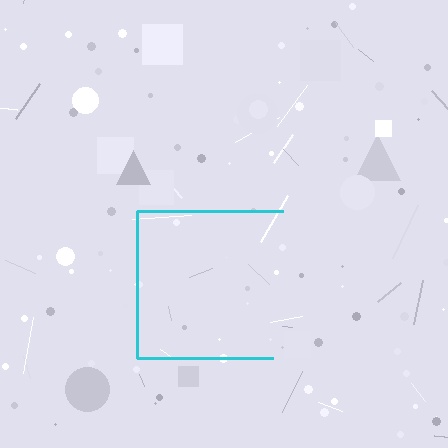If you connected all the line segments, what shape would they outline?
They would outline a square.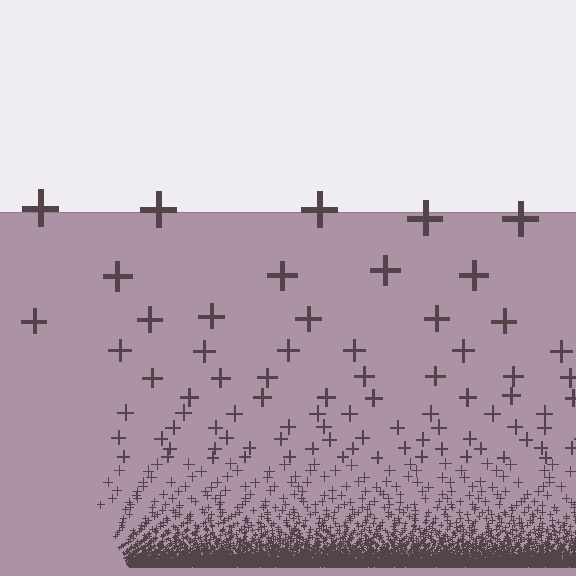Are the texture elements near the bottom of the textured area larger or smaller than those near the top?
Smaller. The gradient is inverted — elements near the bottom are smaller and denser.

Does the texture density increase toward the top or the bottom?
Density increases toward the bottom.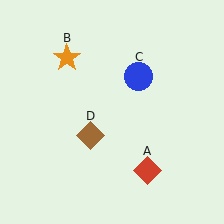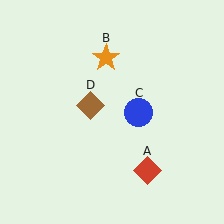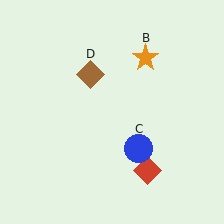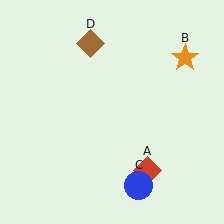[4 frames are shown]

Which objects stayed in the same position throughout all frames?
Red diamond (object A) remained stationary.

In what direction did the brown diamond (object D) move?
The brown diamond (object D) moved up.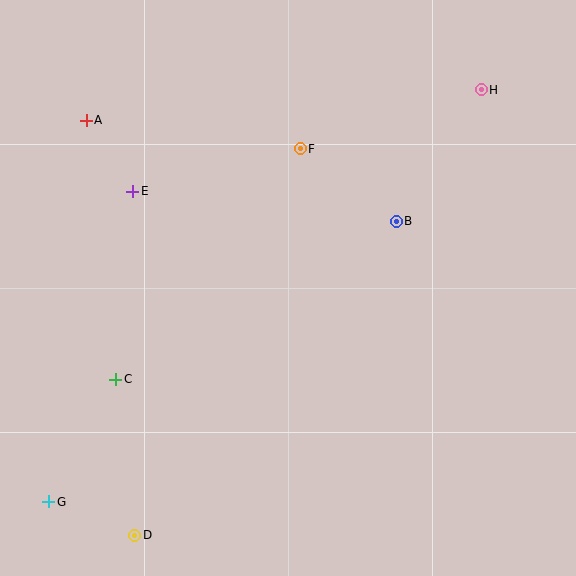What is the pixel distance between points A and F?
The distance between A and F is 216 pixels.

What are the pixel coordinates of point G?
Point G is at (49, 502).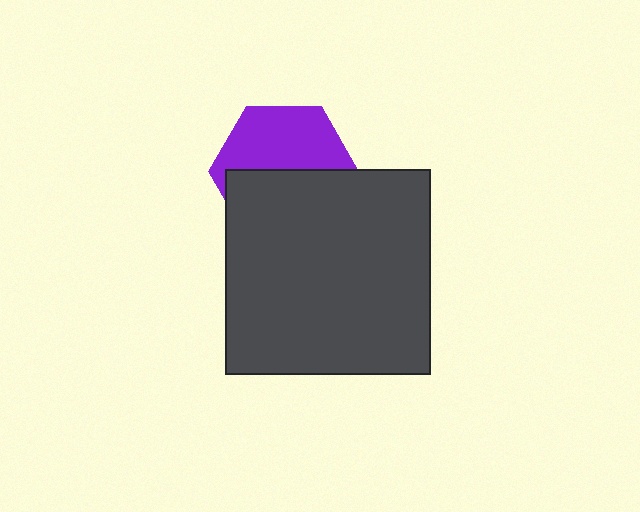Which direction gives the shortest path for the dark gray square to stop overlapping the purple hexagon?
Moving down gives the shortest separation.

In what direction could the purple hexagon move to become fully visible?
The purple hexagon could move up. That would shift it out from behind the dark gray square entirely.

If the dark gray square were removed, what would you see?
You would see the complete purple hexagon.